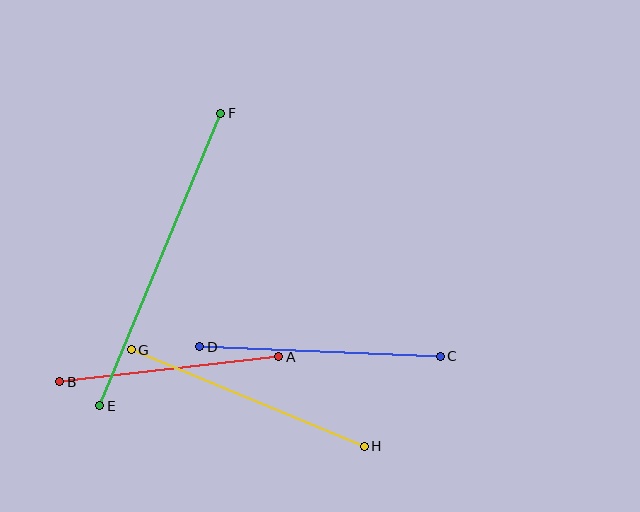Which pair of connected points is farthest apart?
Points E and F are farthest apart.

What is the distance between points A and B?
The distance is approximately 220 pixels.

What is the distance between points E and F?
The distance is approximately 316 pixels.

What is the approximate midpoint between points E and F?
The midpoint is at approximately (160, 259) pixels.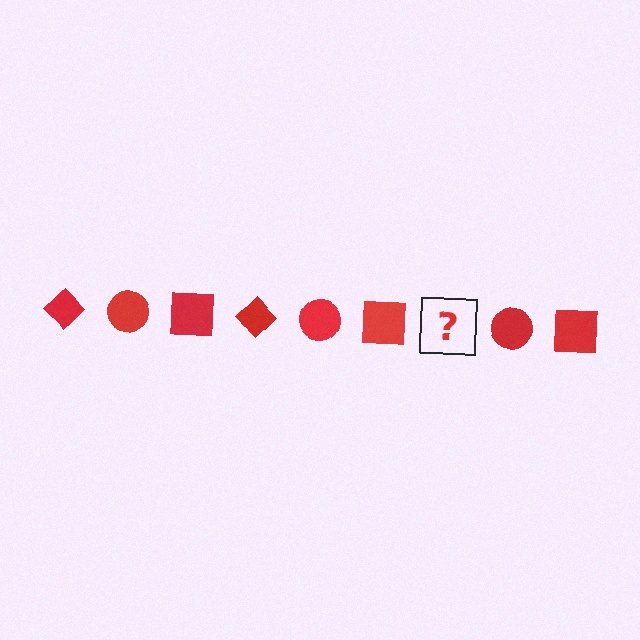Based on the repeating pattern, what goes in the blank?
The blank should be a red diamond.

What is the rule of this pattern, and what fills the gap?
The rule is that the pattern cycles through diamond, circle, square shapes in red. The gap should be filled with a red diamond.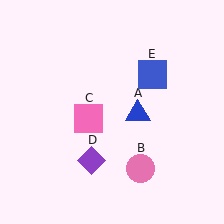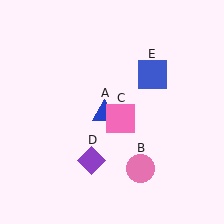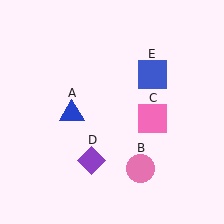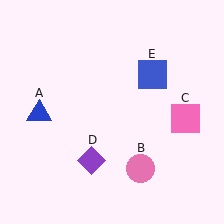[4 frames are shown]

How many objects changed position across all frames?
2 objects changed position: blue triangle (object A), pink square (object C).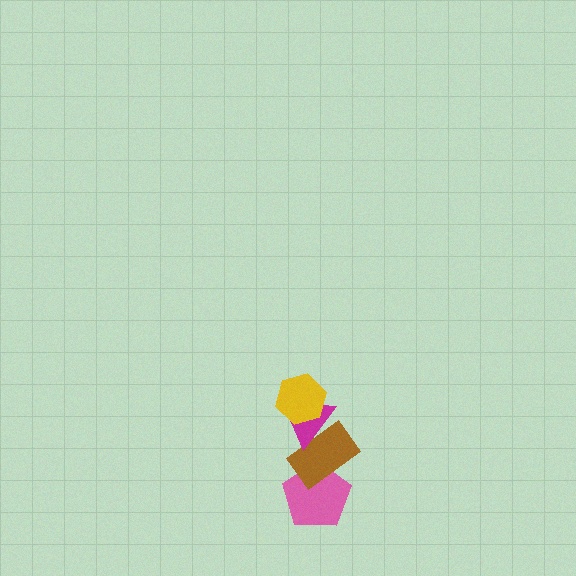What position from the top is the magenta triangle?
The magenta triangle is 2nd from the top.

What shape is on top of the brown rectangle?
The magenta triangle is on top of the brown rectangle.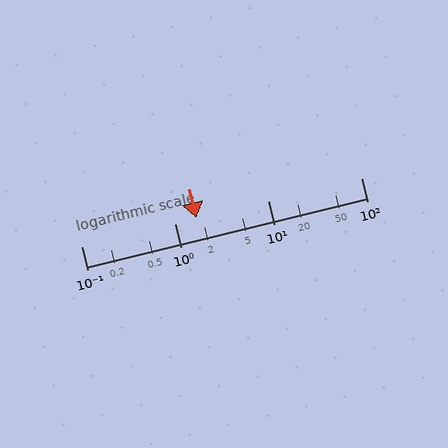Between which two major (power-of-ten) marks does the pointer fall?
The pointer is between 1 and 10.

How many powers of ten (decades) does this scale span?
The scale spans 3 decades, from 0.1 to 100.